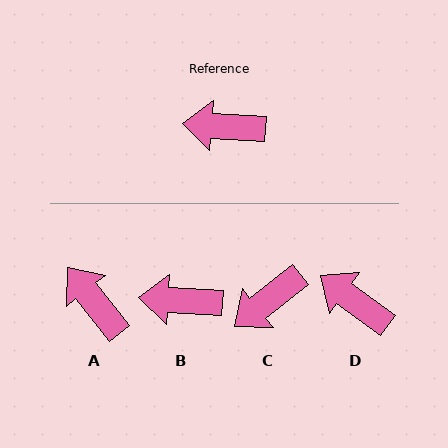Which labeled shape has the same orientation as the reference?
B.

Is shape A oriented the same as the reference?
No, it is off by about 48 degrees.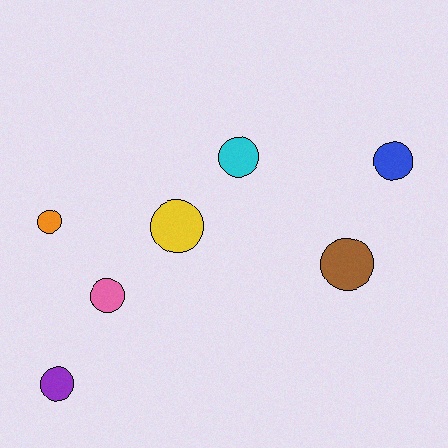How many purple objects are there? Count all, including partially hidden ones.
There is 1 purple object.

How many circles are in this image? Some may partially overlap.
There are 7 circles.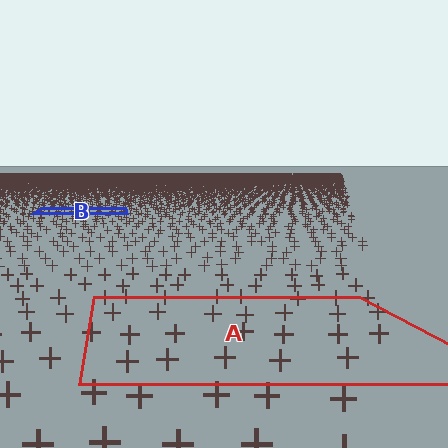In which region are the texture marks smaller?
The texture marks are smaller in region B, because it is farther away.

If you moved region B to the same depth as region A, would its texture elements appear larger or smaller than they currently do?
They would appear larger. At a closer depth, the same texture elements are projected at a bigger on-screen size.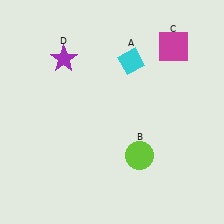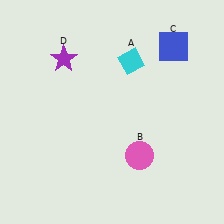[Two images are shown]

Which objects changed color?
B changed from lime to pink. C changed from magenta to blue.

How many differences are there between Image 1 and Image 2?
There are 2 differences between the two images.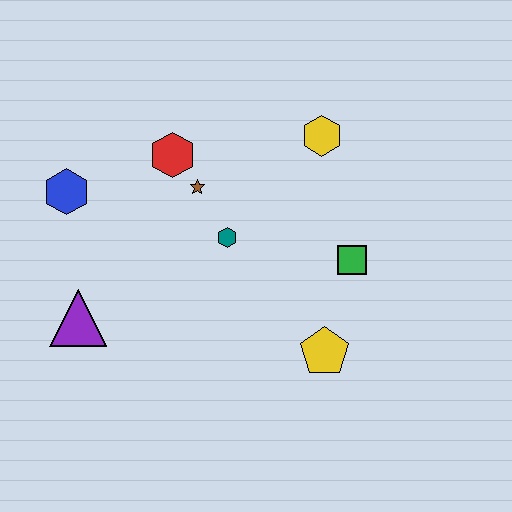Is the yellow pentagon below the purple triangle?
Yes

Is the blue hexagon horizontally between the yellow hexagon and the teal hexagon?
No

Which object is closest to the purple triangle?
The blue hexagon is closest to the purple triangle.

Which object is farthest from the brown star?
The yellow pentagon is farthest from the brown star.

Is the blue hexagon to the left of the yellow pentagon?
Yes